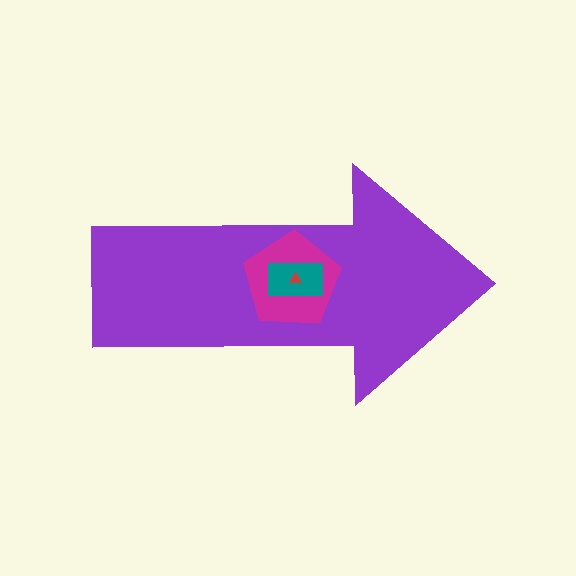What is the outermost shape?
The purple arrow.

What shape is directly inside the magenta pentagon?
The teal rectangle.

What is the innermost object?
The red triangle.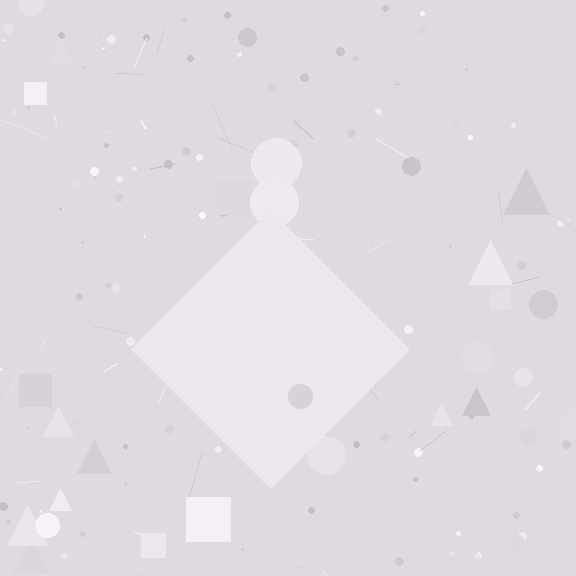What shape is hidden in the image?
A diamond is hidden in the image.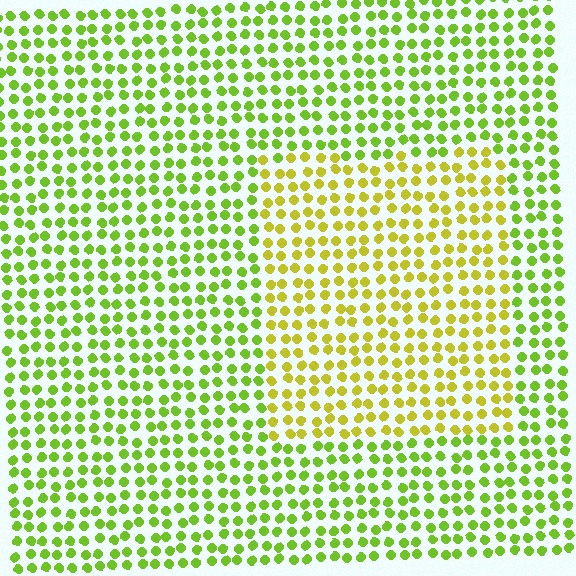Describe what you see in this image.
The image is filled with small lime elements in a uniform arrangement. A rectangle-shaped region is visible where the elements are tinted to a slightly different hue, forming a subtle color boundary.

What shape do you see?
I see a rectangle.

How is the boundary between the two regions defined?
The boundary is defined purely by a slight shift in hue (about 31 degrees). Spacing, size, and orientation are identical on both sides.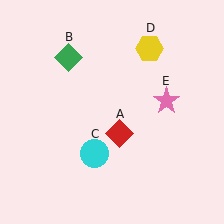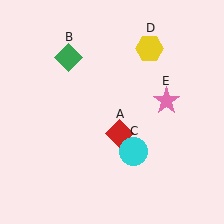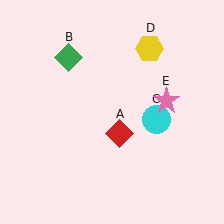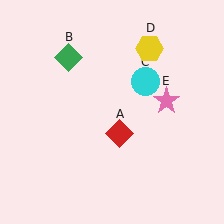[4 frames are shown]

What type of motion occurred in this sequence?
The cyan circle (object C) rotated counterclockwise around the center of the scene.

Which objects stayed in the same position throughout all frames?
Red diamond (object A) and green diamond (object B) and yellow hexagon (object D) and pink star (object E) remained stationary.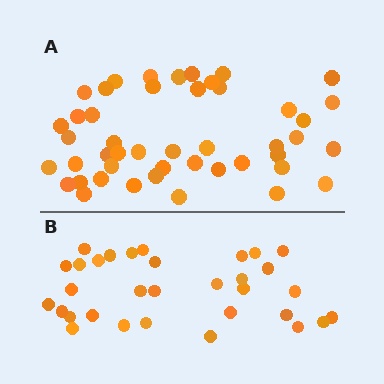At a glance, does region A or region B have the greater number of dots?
Region A (the top region) has more dots.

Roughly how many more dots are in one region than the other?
Region A has approximately 15 more dots than region B.